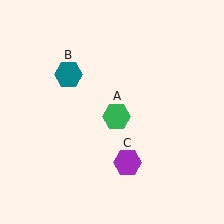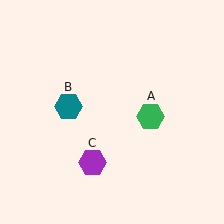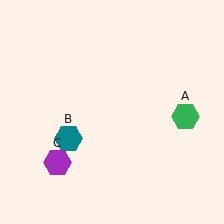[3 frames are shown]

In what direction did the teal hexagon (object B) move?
The teal hexagon (object B) moved down.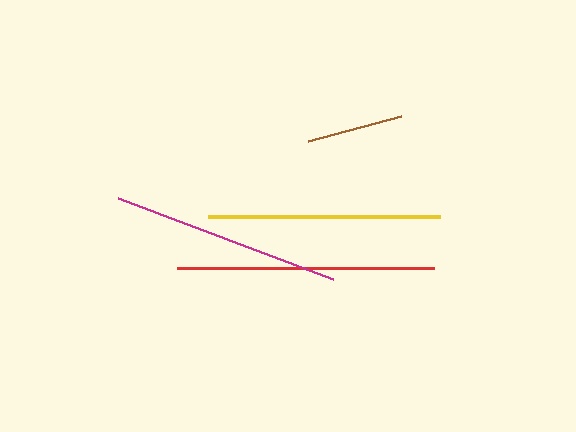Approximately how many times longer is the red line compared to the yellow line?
The red line is approximately 1.1 times the length of the yellow line.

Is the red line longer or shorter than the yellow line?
The red line is longer than the yellow line.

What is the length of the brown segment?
The brown segment is approximately 97 pixels long.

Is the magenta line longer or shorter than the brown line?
The magenta line is longer than the brown line.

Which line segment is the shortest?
The brown line is the shortest at approximately 97 pixels.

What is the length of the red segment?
The red segment is approximately 258 pixels long.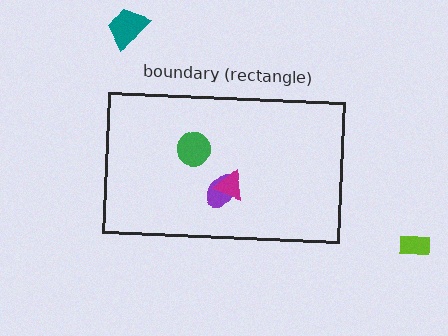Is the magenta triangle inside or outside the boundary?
Inside.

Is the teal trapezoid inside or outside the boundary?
Outside.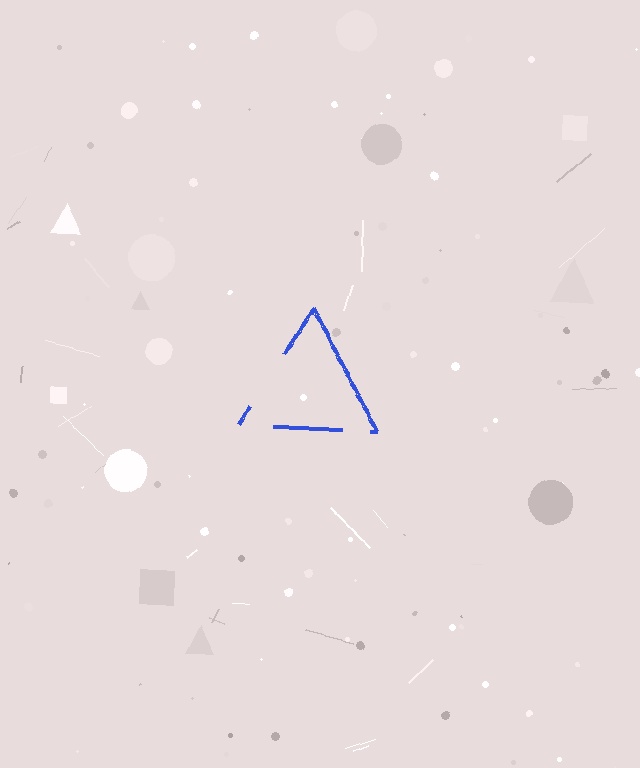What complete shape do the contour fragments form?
The contour fragments form a triangle.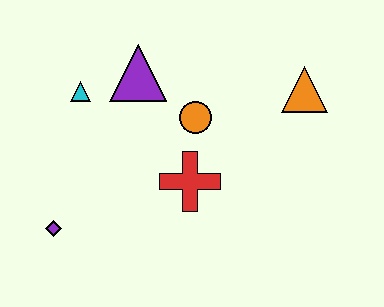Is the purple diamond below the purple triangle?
Yes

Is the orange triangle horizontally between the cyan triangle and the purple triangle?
No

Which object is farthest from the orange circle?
The purple diamond is farthest from the orange circle.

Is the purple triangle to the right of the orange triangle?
No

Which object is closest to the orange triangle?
The orange circle is closest to the orange triangle.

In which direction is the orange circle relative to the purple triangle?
The orange circle is to the right of the purple triangle.